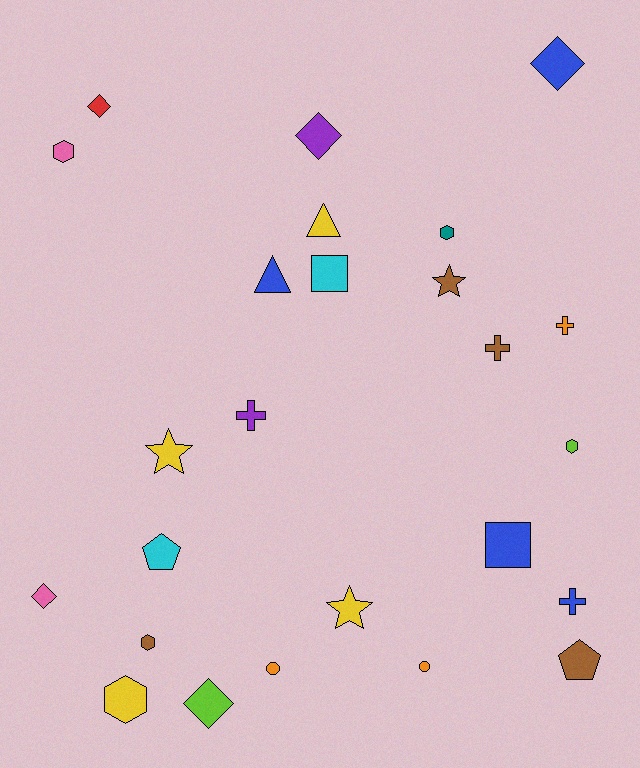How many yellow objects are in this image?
There are 4 yellow objects.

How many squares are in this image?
There are 2 squares.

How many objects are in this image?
There are 25 objects.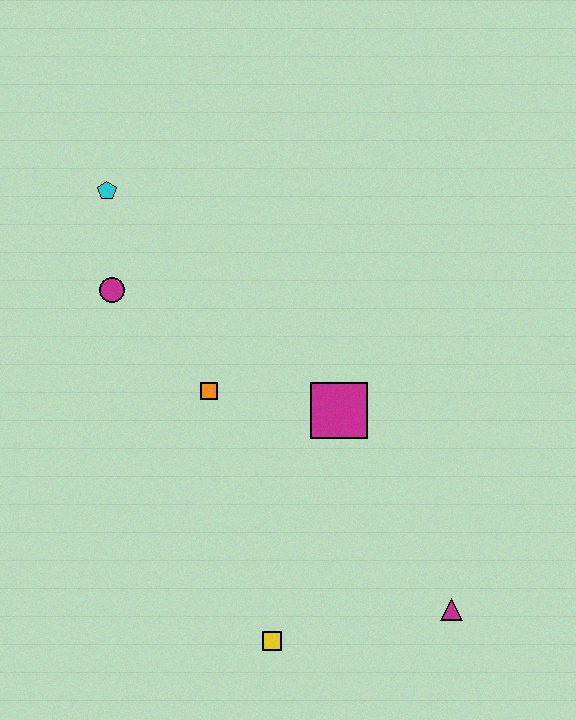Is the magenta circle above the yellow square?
Yes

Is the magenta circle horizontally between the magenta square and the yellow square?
No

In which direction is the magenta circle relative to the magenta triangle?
The magenta circle is to the left of the magenta triangle.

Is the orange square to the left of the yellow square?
Yes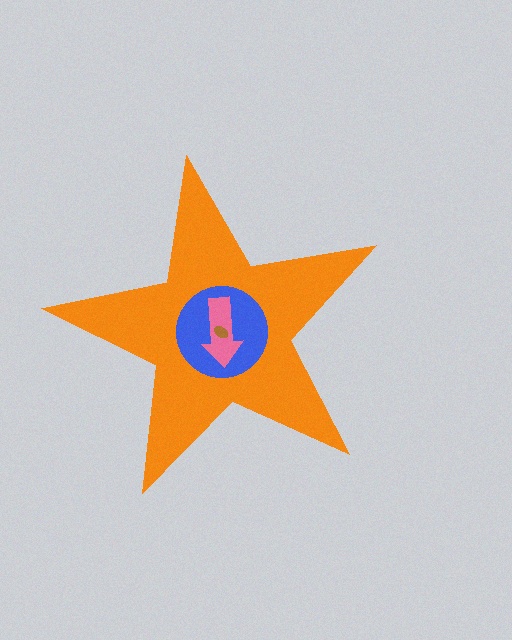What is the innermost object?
The brown ellipse.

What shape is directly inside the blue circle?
The pink arrow.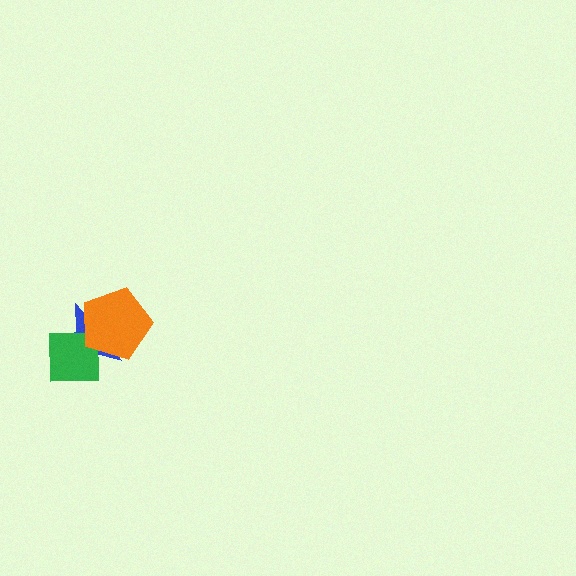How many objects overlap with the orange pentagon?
2 objects overlap with the orange pentagon.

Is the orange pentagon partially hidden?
No, no other shape covers it.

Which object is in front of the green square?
The orange pentagon is in front of the green square.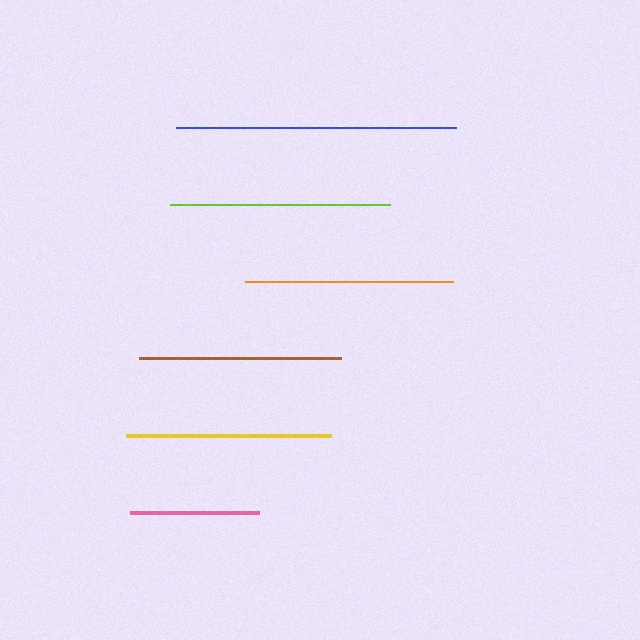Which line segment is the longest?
The blue line is the longest at approximately 280 pixels.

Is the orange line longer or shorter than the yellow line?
The orange line is longer than the yellow line.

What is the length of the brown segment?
The brown segment is approximately 202 pixels long.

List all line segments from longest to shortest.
From longest to shortest: blue, lime, orange, yellow, brown, pink.